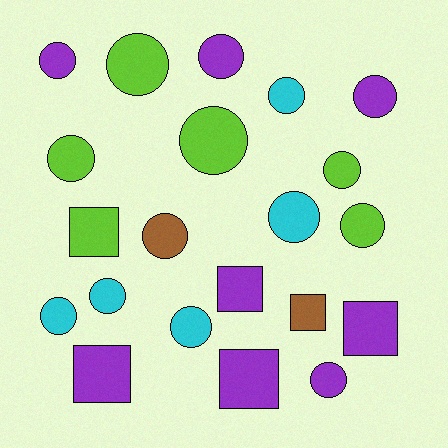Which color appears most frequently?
Purple, with 8 objects.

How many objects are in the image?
There are 21 objects.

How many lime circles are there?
There are 5 lime circles.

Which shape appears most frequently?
Circle, with 15 objects.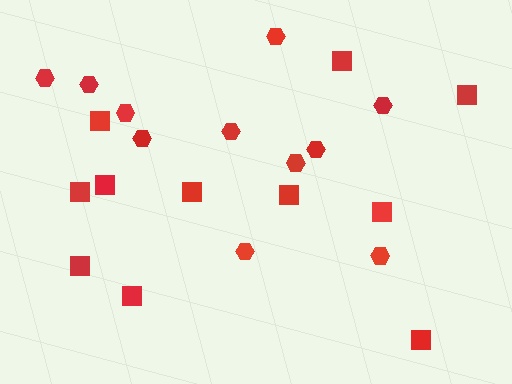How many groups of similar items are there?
There are 2 groups: one group of hexagons (11) and one group of squares (11).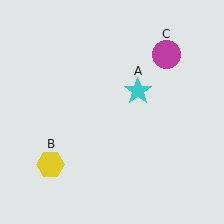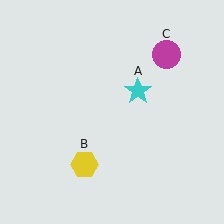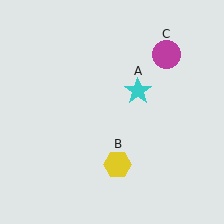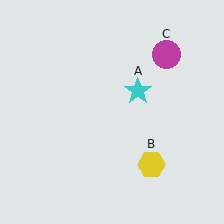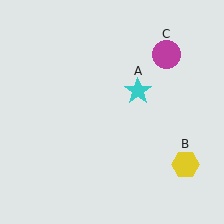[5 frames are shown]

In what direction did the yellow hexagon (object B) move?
The yellow hexagon (object B) moved right.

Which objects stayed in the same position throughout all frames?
Cyan star (object A) and magenta circle (object C) remained stationary.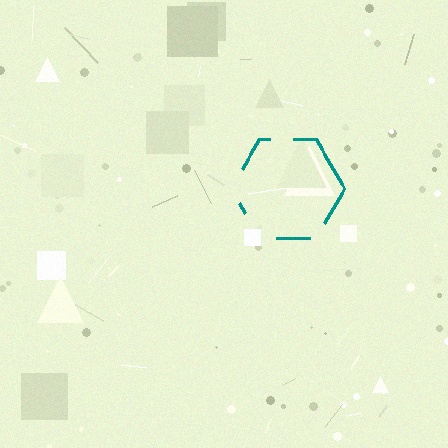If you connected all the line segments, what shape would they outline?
They would outline a hexagon.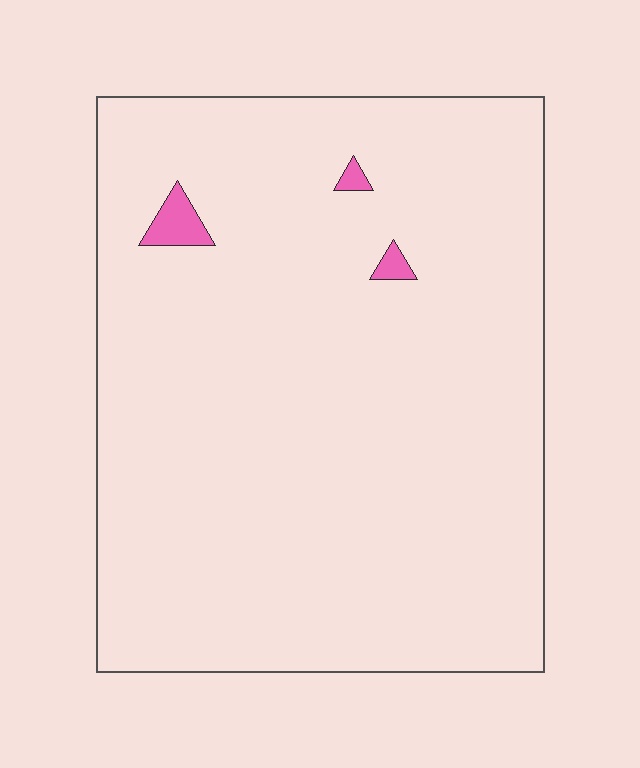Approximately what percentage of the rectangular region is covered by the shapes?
Approximately 0%.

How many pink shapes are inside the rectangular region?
3.